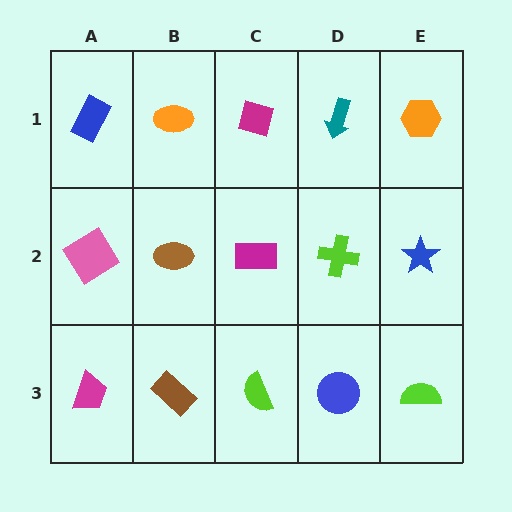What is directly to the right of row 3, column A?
A brown rectangle.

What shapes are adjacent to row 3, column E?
A blue star (row 2, column E), a blue circle (row 3, column D).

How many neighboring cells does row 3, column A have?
2.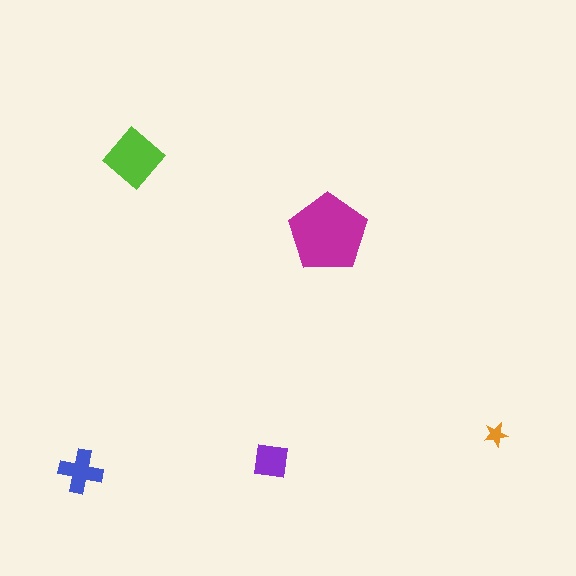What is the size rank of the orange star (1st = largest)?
5th.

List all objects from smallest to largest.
The orange star, the purple square, the blue cross, the lime diamond, the magenta pentagon.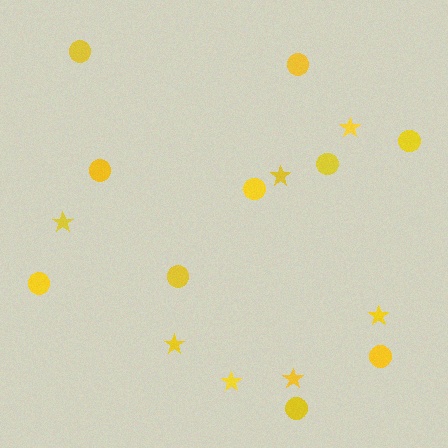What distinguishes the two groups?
There are 2 groups: one group of circles (10) and one group of stars (7).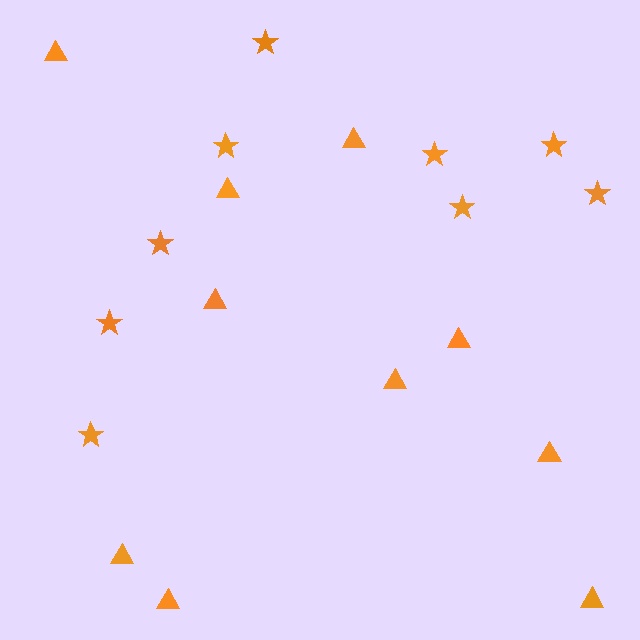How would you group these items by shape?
There are 2 groups: one group of stars (9) and one group of triangles (10).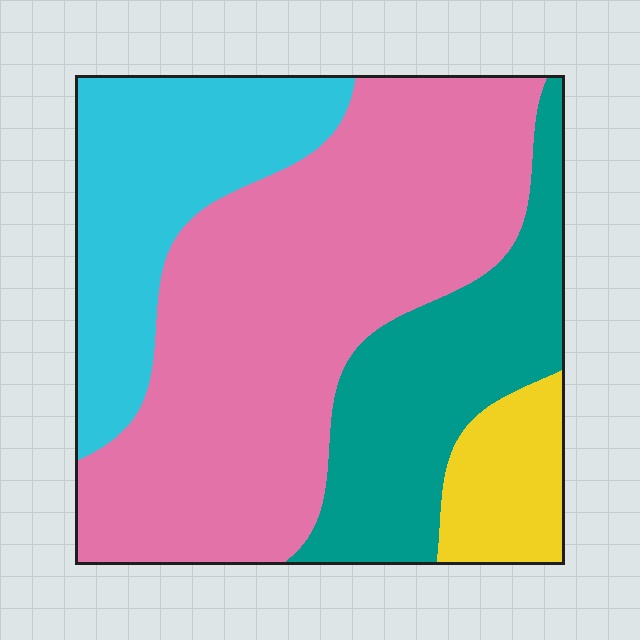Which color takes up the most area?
Pink, at roughly 50%.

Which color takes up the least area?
Yellow, at roughly 10%.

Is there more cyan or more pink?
Pink.